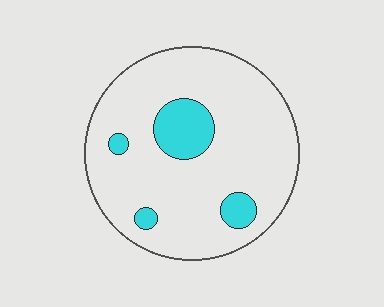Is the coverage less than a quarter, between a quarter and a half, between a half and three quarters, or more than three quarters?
Less than a quarter.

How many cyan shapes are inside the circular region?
4.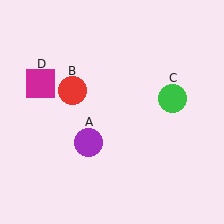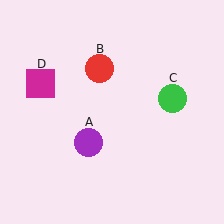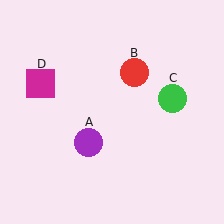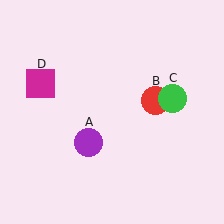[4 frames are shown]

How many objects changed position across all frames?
1 object changed position: red circle (object B).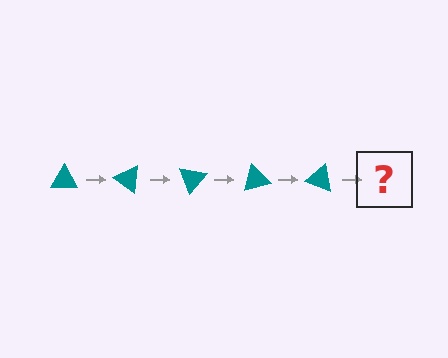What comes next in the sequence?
The next element should be a teal triangle rotated 175 degrees.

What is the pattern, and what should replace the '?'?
The pattern is that the triangle rotates 35 degrees each step. The '?' should be a teal triangle rotated 175 degrees.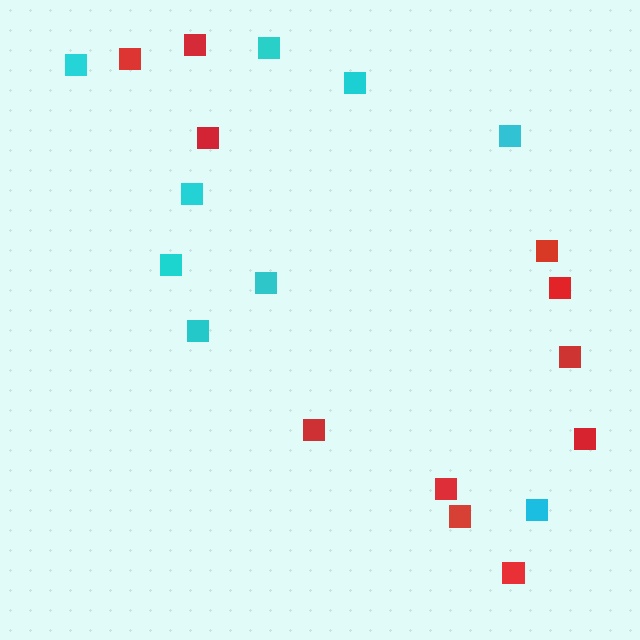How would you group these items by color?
There are 2 groups: one group of red squares (11) and one group of cyan squares (9).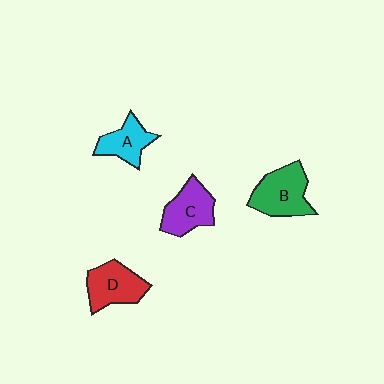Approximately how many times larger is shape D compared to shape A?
Approximately 1.3 times.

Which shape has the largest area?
Shape B (green).